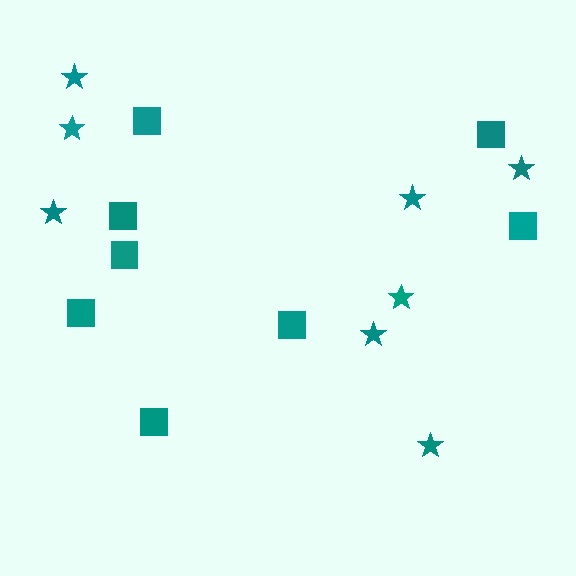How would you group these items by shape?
There are 2 groups: one group of squares (8) and one group of stars (8).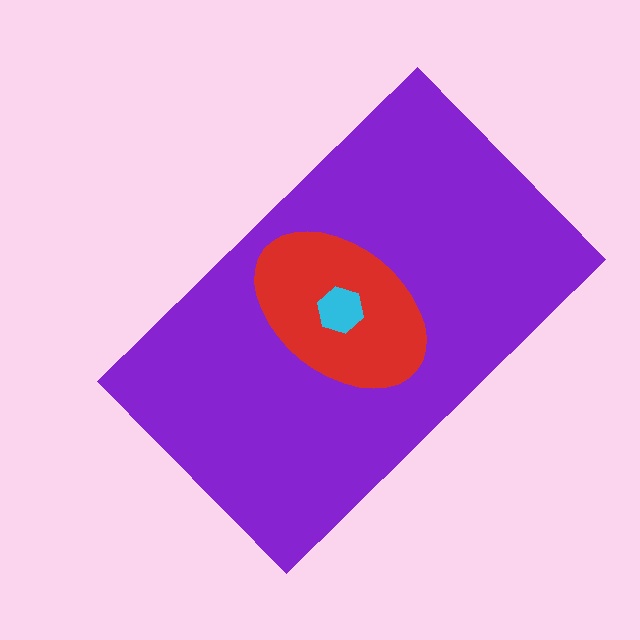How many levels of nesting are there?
3.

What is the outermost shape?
The purple rectangle.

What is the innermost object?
The cyan hexagon.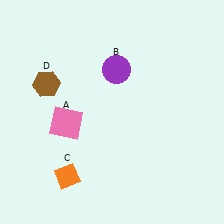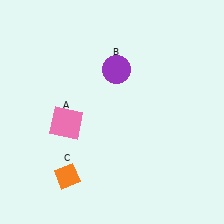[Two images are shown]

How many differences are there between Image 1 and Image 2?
There is 1 difference between the two images.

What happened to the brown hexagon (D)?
The brown hexagon (D) was removed in Image 2. It was in the top-left area of Image 1.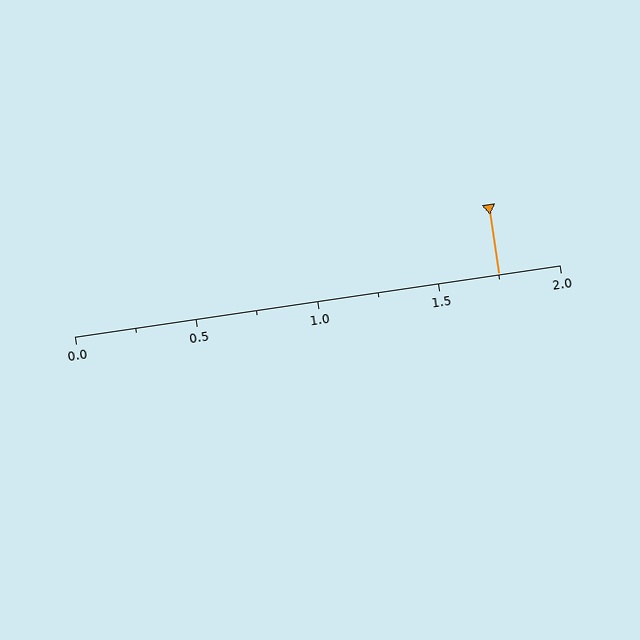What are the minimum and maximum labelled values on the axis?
The axis runs from 0.0 to 2.0.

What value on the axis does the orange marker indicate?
The marker indicates approximately 1.75.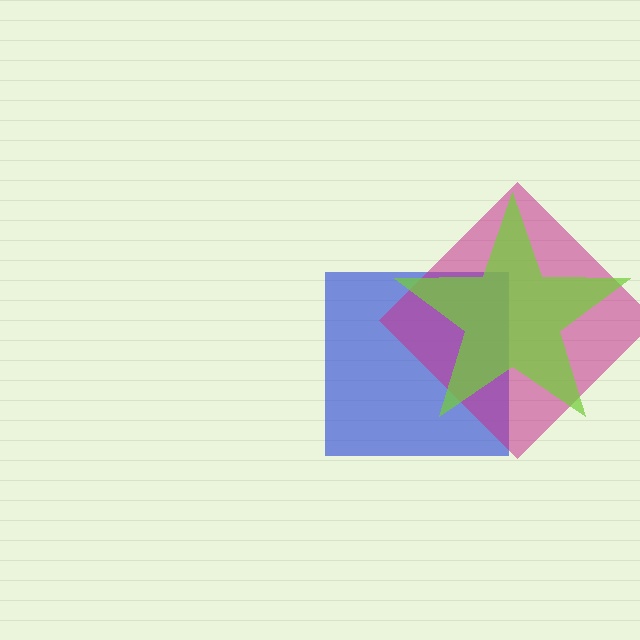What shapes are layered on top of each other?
The layered shapes are: a blue square, a magenta diamond, a lime star.